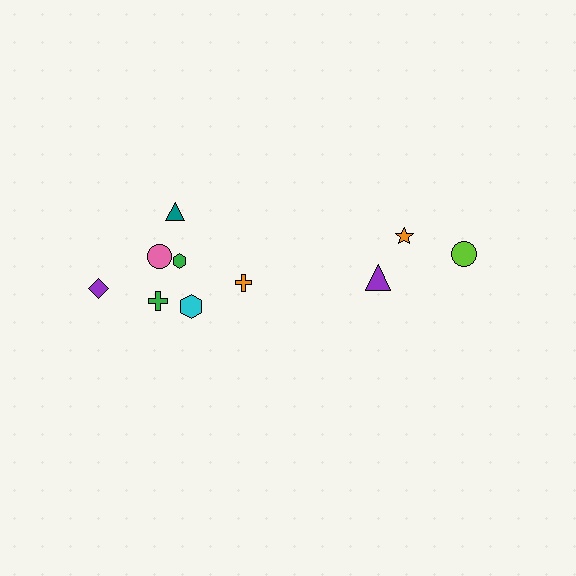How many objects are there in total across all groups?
There are 10 objects.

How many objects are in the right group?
There are 3 objects.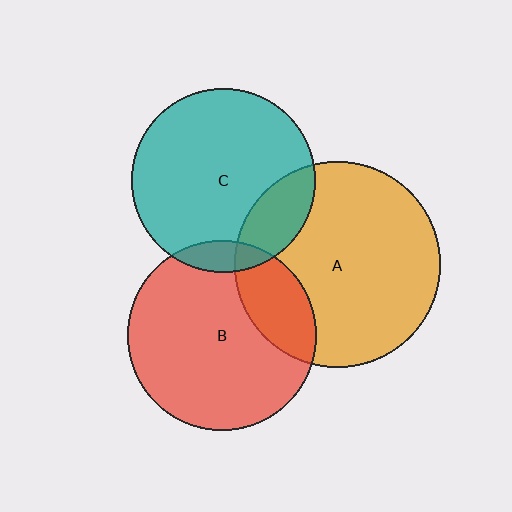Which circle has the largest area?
Circle A (orange).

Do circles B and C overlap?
Yes.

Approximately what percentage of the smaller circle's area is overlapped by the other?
Approximately 10%.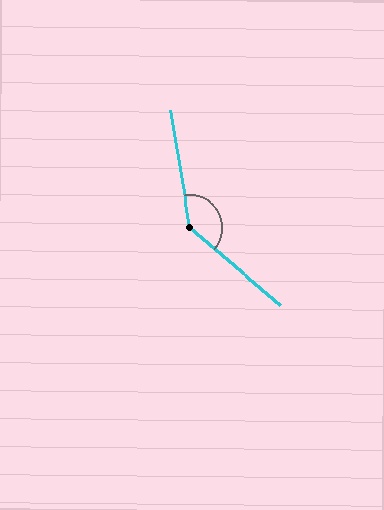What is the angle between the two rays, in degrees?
Approximately 140 degrees.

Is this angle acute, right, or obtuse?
It is obtuse.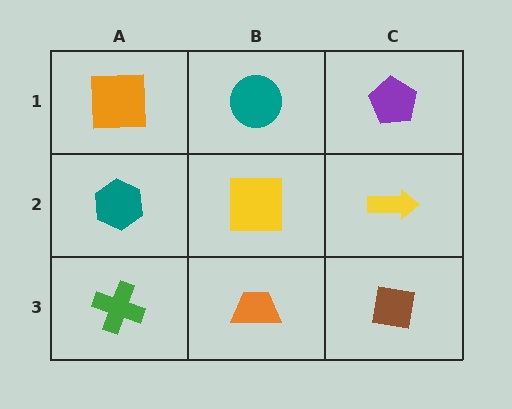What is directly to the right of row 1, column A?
A teal circle.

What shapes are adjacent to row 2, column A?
An orange square (row 1, column A), a green cross (row 3, column A), a yellow square (row 2, column B).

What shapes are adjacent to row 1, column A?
A teal hexagon (row 2, column A), a teal circle (row 1, column B).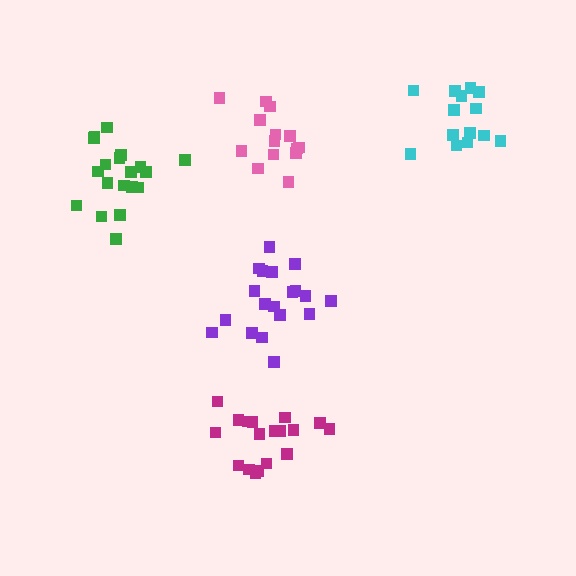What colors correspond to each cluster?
The clusters are colored: purple, pink, magenta, green, cyan.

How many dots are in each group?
Group 1: 19 dots, Group 2: 14 dots, Group 3: 18 dots, Group 4: 19 dots, Group 5: 14 dots (84 total).